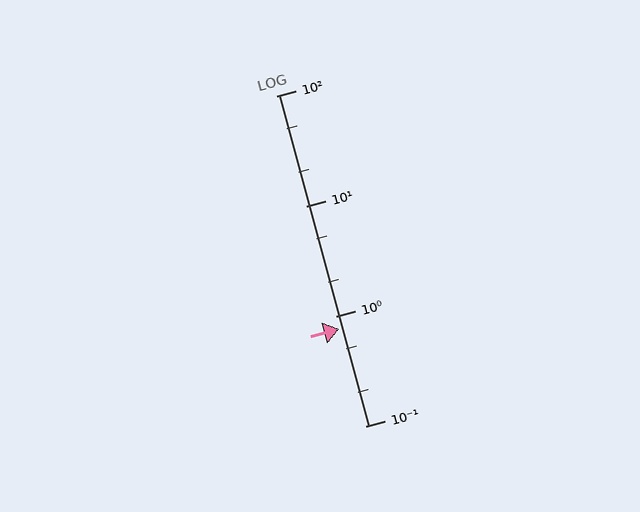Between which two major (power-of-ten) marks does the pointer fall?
The pointer is between 0.1 and 1.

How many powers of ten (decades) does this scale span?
The scale spans 3 decades, from 0.1 to 100.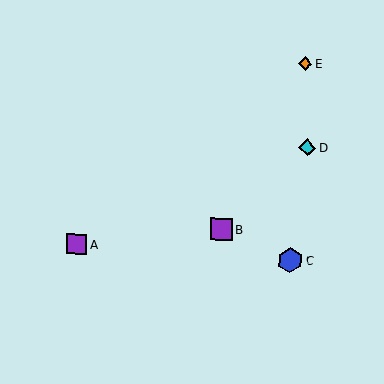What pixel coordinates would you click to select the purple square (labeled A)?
Click at (77, 244) to select the purple square A.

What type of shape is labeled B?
Shape B is a purple square.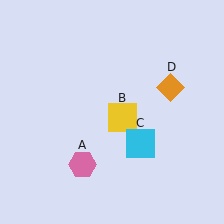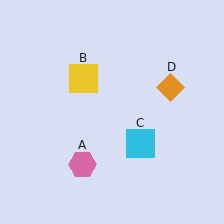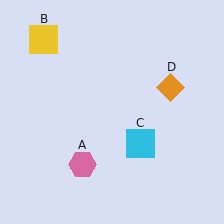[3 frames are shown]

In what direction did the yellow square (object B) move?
The yellow square (object B) moved up and to the left.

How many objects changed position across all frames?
1 object changed position: yellow square (object B).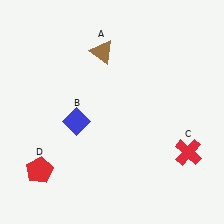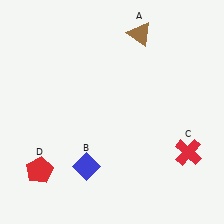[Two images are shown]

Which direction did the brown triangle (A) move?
The brown triangle (A) moved right.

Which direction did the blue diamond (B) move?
The blue diamond (B) moved down.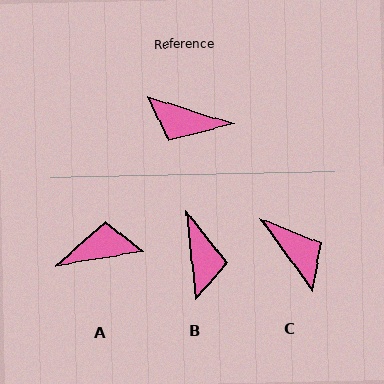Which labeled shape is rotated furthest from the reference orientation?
A, about 153 degrees away.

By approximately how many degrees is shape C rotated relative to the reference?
Approximately 144 degrees counter-clockwise.